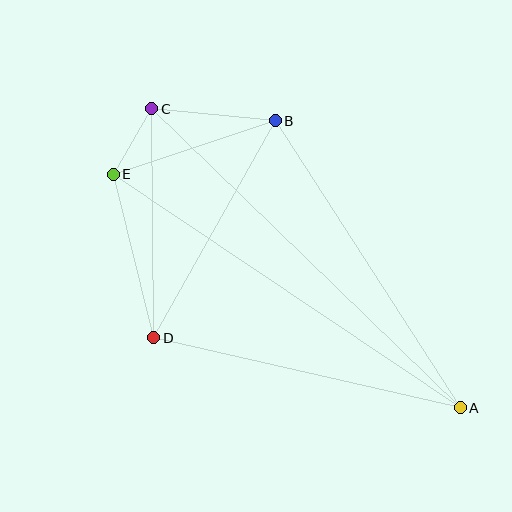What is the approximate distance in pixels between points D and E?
The distance between D and E is approximately 168 pixels.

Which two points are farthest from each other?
Points A and C are farthest from each other.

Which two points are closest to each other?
Points C and E are closest to each other.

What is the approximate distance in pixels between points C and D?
The distance between C and D is approximately 229 pixels.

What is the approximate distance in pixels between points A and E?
The distance between A and E is approximately 418 pixels.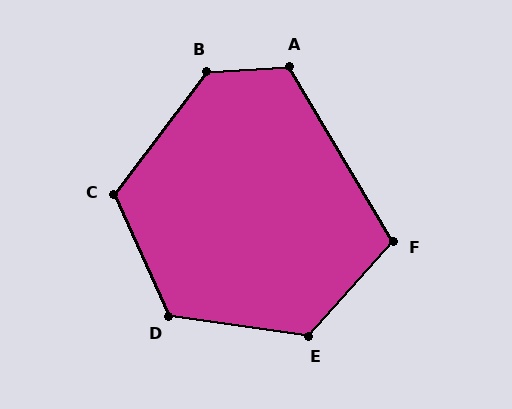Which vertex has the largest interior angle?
B, at approximately 130 degrees.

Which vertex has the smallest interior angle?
F, at approximately 108 degrees.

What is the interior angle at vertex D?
Approximately 122 degrees (obtuse).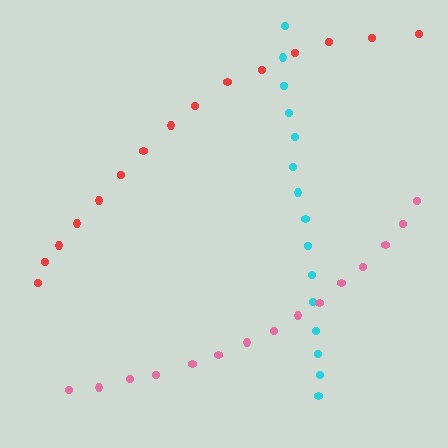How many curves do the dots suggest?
There are 3 distinct paths.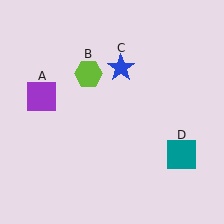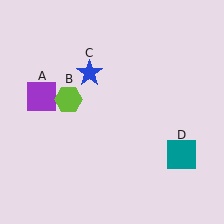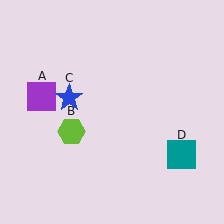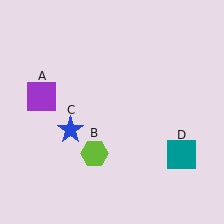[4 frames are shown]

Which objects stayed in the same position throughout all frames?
Purple square (object A) and teal square (object D) remained stationary.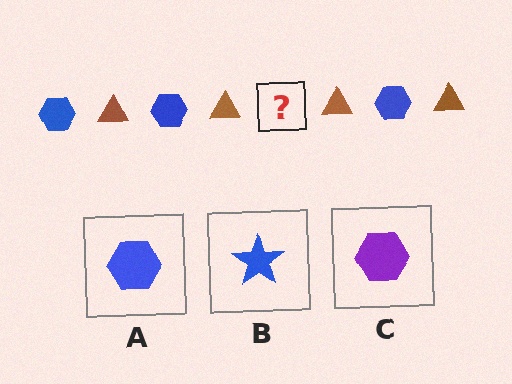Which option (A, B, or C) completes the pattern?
A.